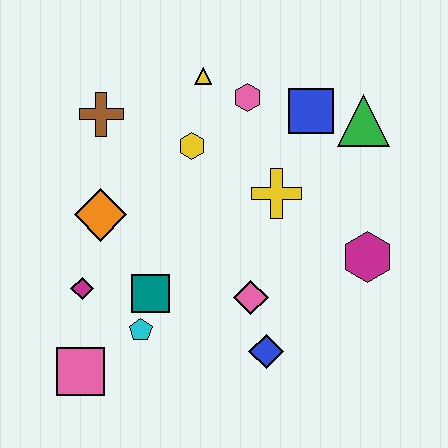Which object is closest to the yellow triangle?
The pink hexagon is closest to the yellow triangle.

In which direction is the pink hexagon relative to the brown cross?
The pink hexagon is to the right of the brown cross.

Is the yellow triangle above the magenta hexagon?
Yes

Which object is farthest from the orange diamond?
The green triangle is farthest from the orange diamond.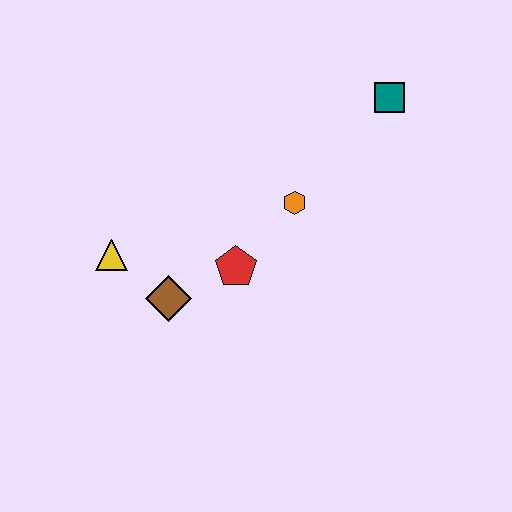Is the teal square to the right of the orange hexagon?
Yes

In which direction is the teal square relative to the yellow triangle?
The teal square is to the right of the yellow triangle.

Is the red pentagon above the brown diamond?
Yes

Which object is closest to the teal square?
The orange hexagon is closest to the teal square.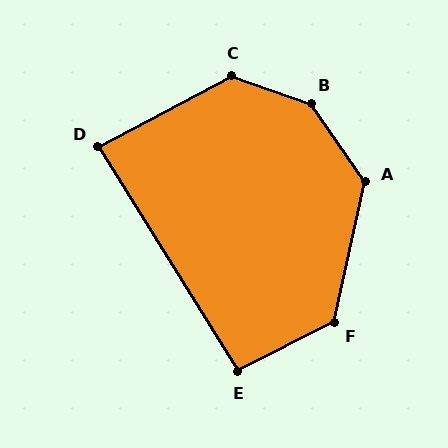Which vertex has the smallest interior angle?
D, at approximately 86 degrees.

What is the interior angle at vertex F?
Approximately 129 degrees (obtuse).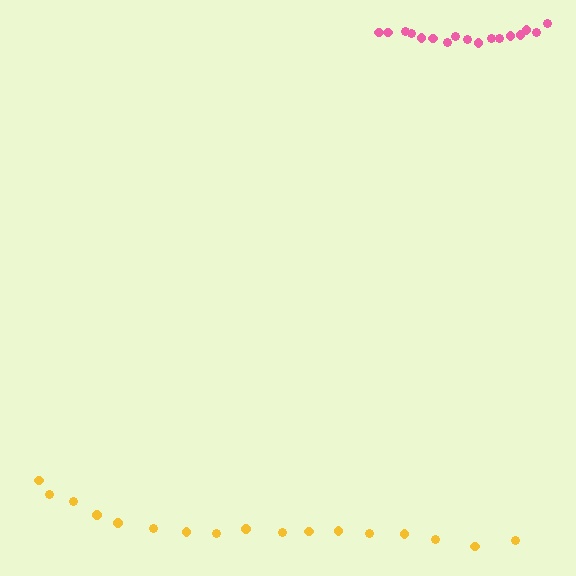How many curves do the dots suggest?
There are 2 distinct paths.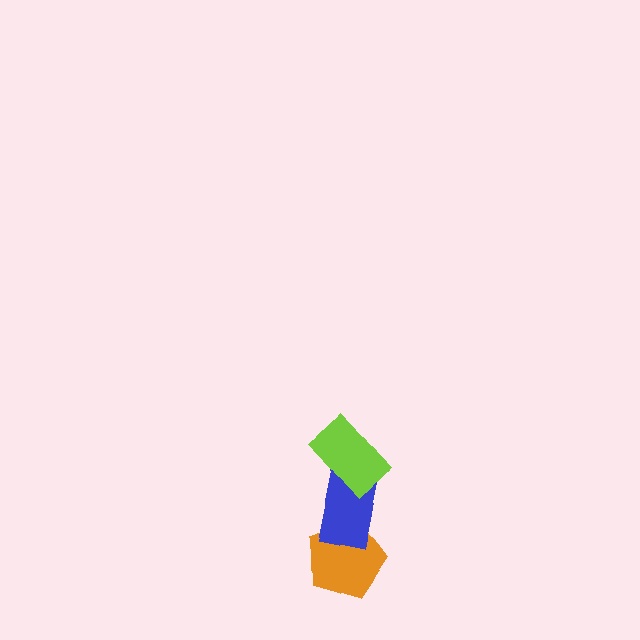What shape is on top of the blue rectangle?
The lime rectangle is on top of the blue rectangle.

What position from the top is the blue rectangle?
The blue rectangle is 2nd from the top.